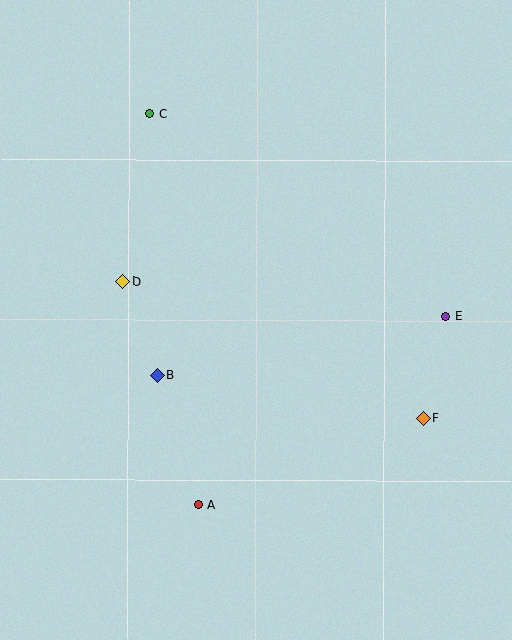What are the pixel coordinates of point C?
Point C is at (150, 113).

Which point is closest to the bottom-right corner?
Point F is closest to the bottom-right corner.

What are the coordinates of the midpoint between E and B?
The midpoint between E and B is at (301, 345).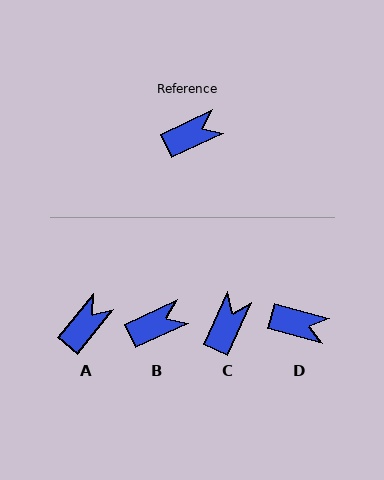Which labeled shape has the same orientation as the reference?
B.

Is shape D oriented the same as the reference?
No, it is off by about 41 degrees.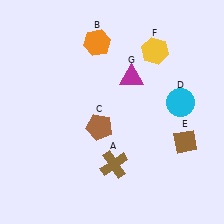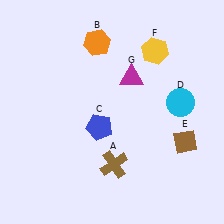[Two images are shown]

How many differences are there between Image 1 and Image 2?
There is 1 difference between the two images.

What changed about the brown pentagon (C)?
In Image 1, C is brown. In Image 2, it changed to blue.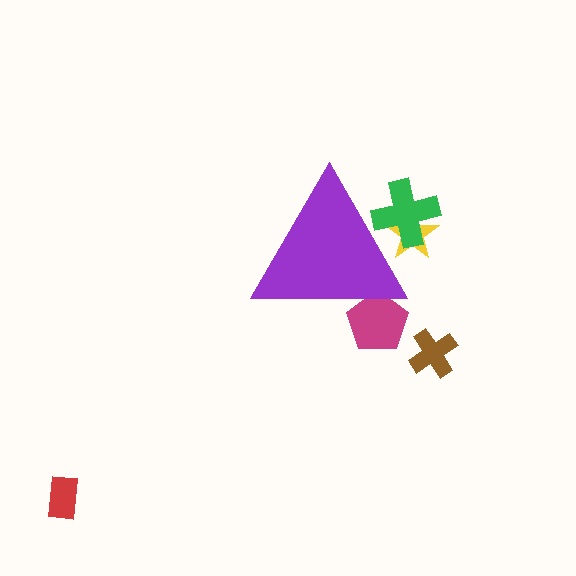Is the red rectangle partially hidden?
No, the red rectangle is fully visible.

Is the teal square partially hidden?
Yes, the teal square is partially hidden behind the purple triangle.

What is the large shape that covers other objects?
A purple triangle.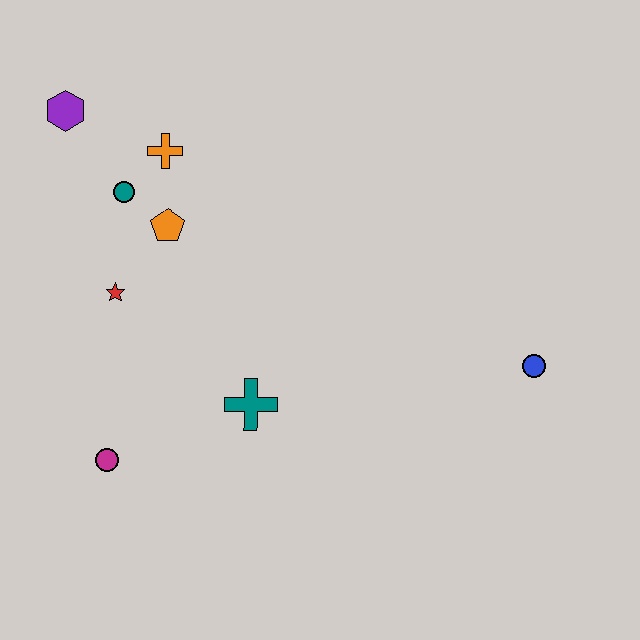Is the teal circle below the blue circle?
No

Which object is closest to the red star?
The orange pentagon is closest to the red star.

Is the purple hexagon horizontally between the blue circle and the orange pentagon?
No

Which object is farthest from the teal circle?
The blue circle is farthest from the teal circle.